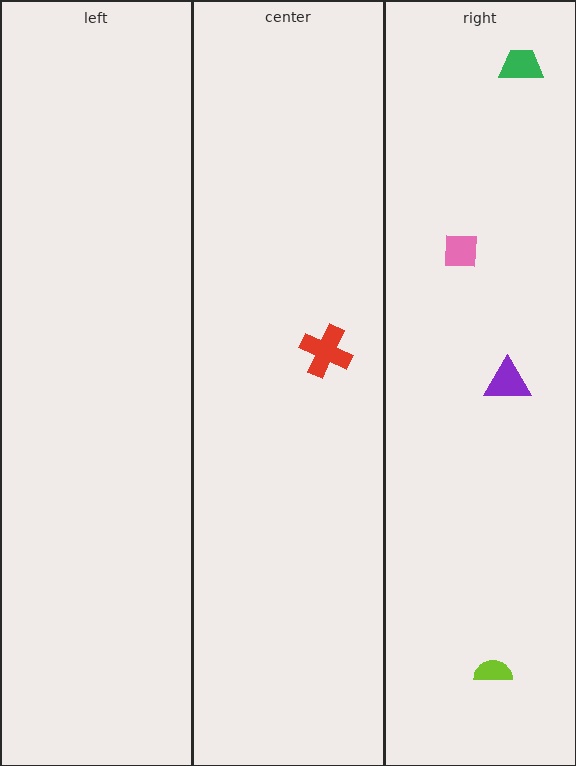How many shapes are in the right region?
4.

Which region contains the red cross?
The center region.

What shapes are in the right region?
The lime semicircle, the pink square, the purple triangle, the green trapezoid.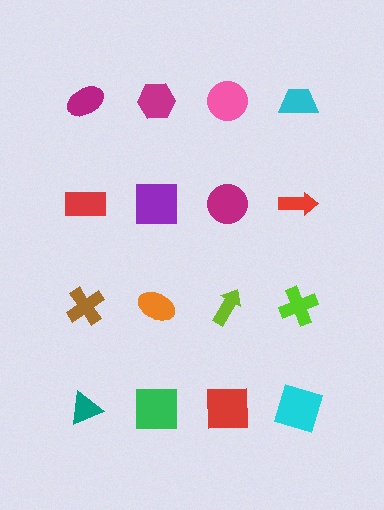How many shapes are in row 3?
4 shapes.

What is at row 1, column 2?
A magenta hexagon.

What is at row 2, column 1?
A red rectangle.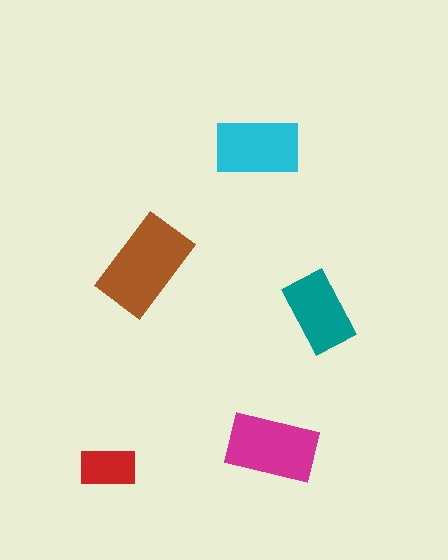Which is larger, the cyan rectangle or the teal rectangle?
The cyan one.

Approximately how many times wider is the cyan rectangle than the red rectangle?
About 1.5 times wider.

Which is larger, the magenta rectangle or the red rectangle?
The magenta one.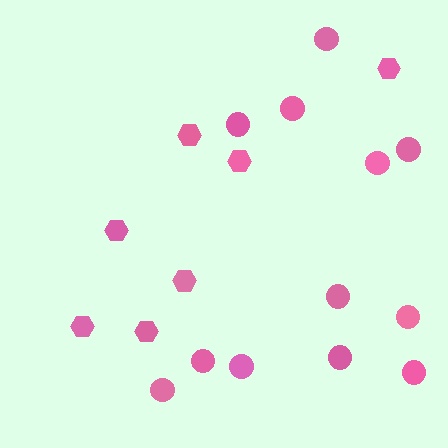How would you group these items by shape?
There are 2 groups: one group of hexagons (7) and one group of circles (12).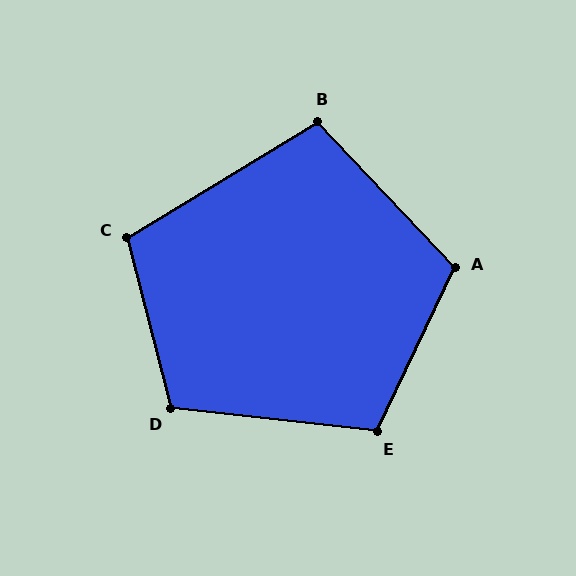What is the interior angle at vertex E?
Approximately 109 degrees (obtuse).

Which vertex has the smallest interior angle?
B, at approximately 102 degrees.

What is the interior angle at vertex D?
Approximately 110 degrees (obtuse).